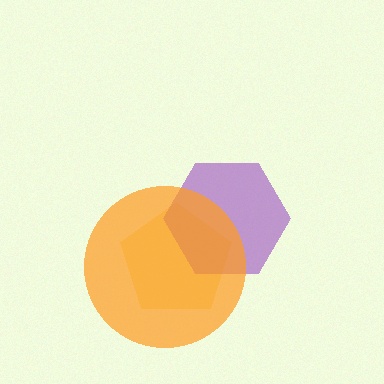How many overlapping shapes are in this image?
There are 3 overlapping shapes in the image.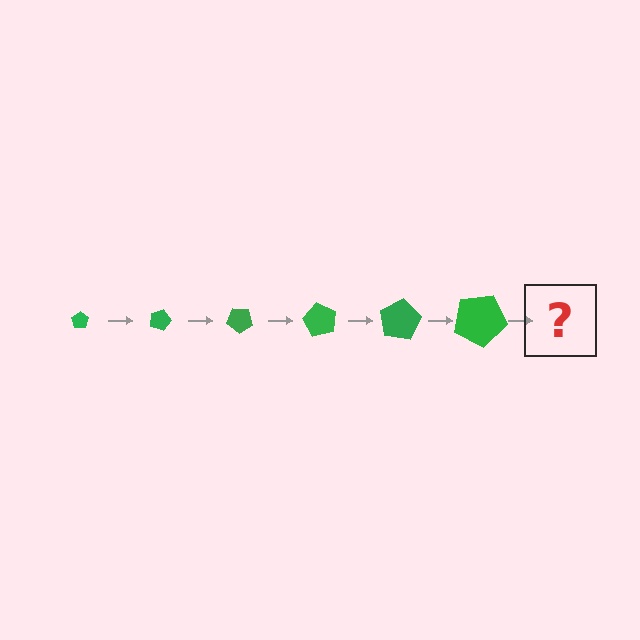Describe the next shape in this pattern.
It should be a pentagon, larger than the previous one and rotated 120 degrees from the start.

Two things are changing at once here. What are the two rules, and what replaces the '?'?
The two rules are that the pentagon grows larger each step and it rotates 20 degrees each step. The '?' should be a pentagon, larger than the previous one and rotated 120 degrees from the start.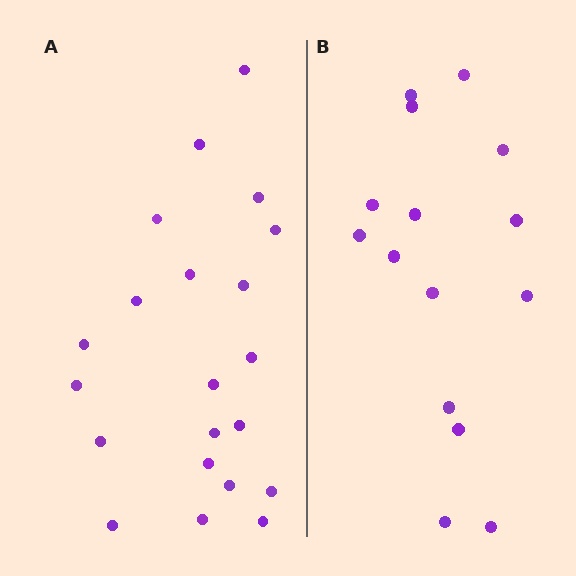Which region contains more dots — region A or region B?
Region A (the left region) has more dots.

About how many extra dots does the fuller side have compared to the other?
Region A has about 6 more dots than region B.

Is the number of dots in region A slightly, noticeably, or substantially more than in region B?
Region A has noticeably more, but not dramatically so. The ratio is roughly 1.4 to 1.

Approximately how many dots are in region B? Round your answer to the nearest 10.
About 20 dots. (The exact count is 15, which rounds to 20.)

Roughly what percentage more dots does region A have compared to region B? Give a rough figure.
About 40% more.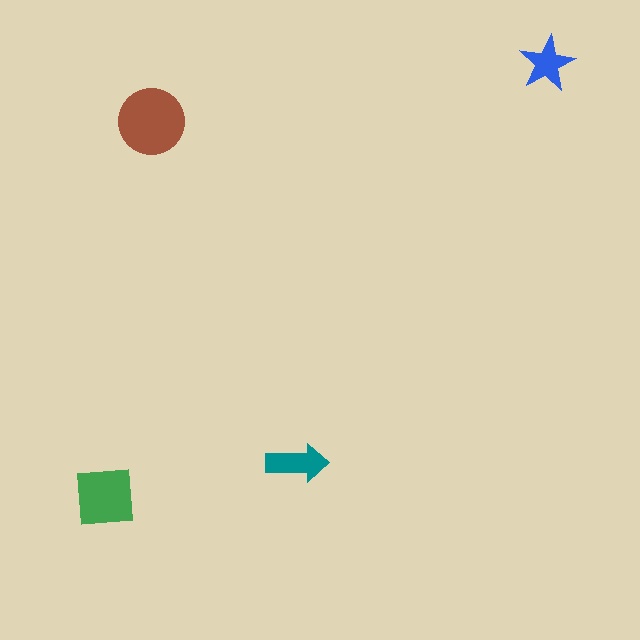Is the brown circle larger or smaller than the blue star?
Larger.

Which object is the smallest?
The blue star.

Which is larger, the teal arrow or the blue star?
The teal arrow.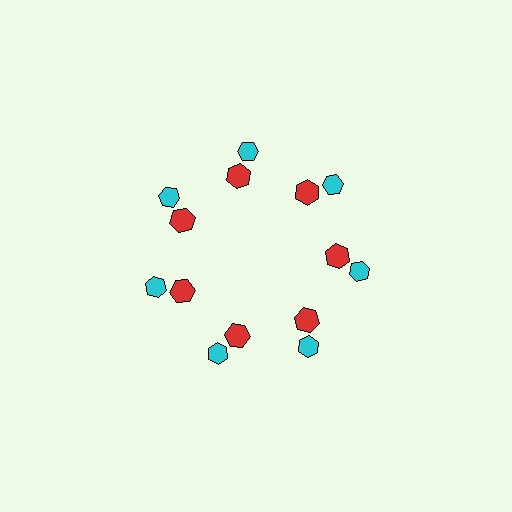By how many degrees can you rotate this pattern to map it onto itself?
The pattern maps onto itself every 51 degrees of rotation.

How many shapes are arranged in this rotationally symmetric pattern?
There are 14 shapes, arranged in 7 groups of 2.